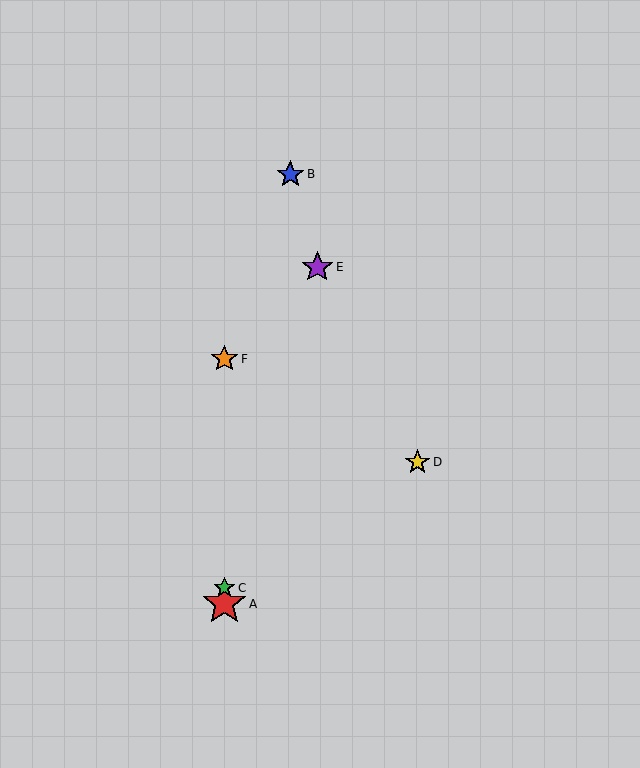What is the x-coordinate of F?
Object F is at x≈224.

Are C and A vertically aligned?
Yes, both are at x≈224.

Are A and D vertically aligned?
No, A is at x≈224 and D is at x≈418.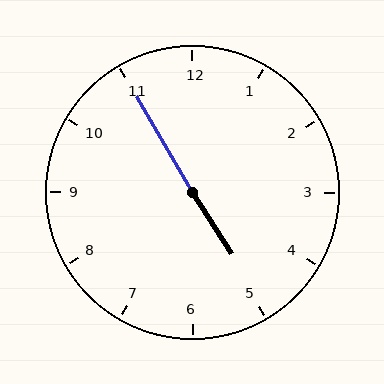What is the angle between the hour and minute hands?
Approximately 178 degrees.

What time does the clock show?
4:55.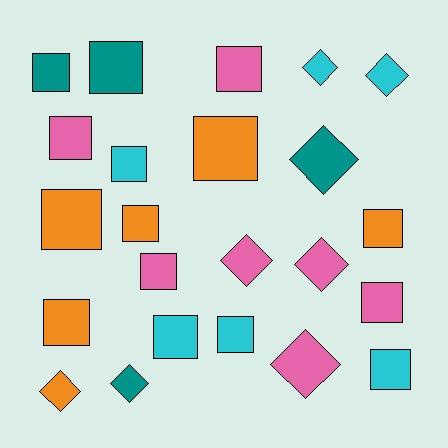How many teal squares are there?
There are 2 teal squares.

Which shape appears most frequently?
Square, with 15 objects.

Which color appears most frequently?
Pink, with 7 objects.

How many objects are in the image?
There are 23 objects.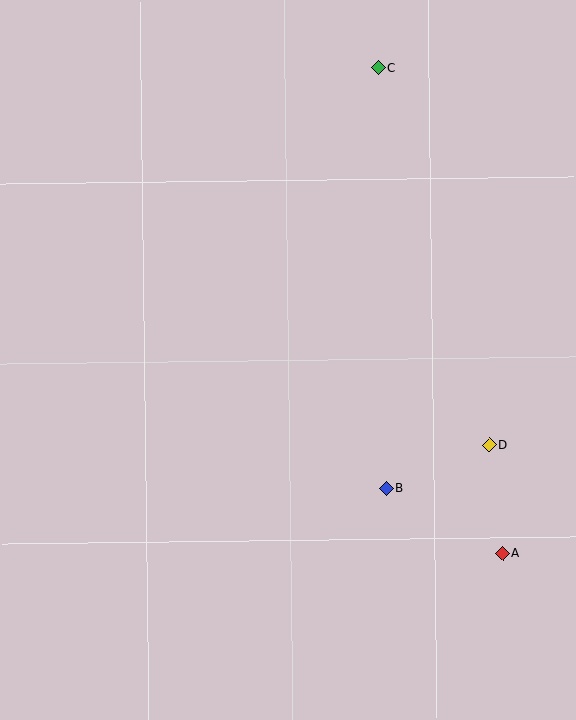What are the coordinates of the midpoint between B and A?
The midpoint between B and A is at (444, 521).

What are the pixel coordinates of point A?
Point A is at (503, 553).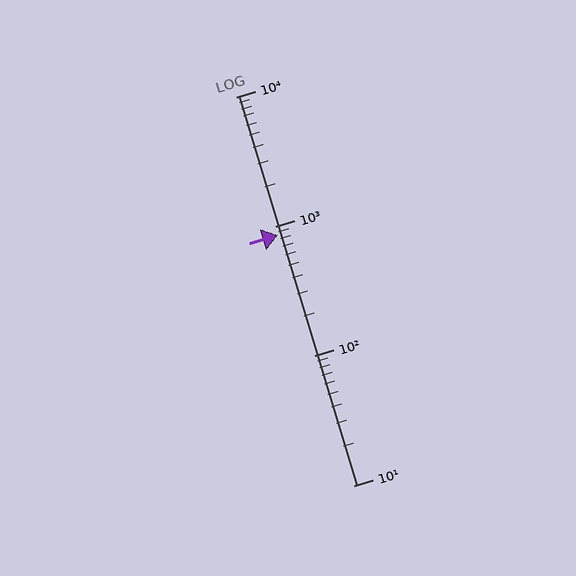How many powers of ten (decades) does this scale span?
The scale spans 3 decades, from 10 to 10000.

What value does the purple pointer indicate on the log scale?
The pointer indicates approximately 850.